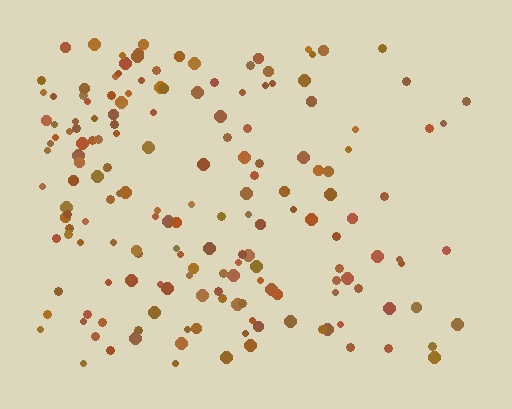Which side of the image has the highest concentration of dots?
The left.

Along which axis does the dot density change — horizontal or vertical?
Horizontal.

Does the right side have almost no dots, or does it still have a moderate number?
Still a moderate number, just noticeably fewer than the left.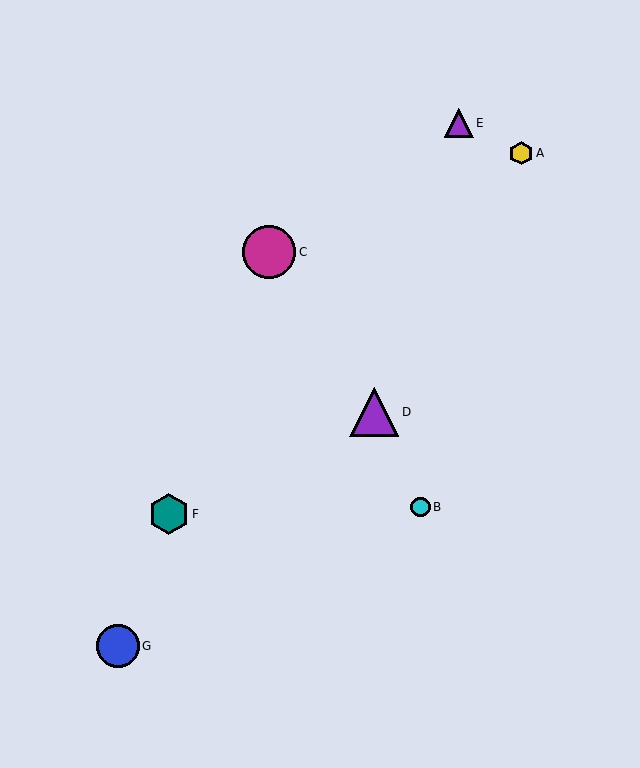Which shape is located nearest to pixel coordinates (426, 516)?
The cyan circle (labeled B) at (420, 507) is nearest to that location.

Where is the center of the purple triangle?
The center of the purple triangle is at (459, 123).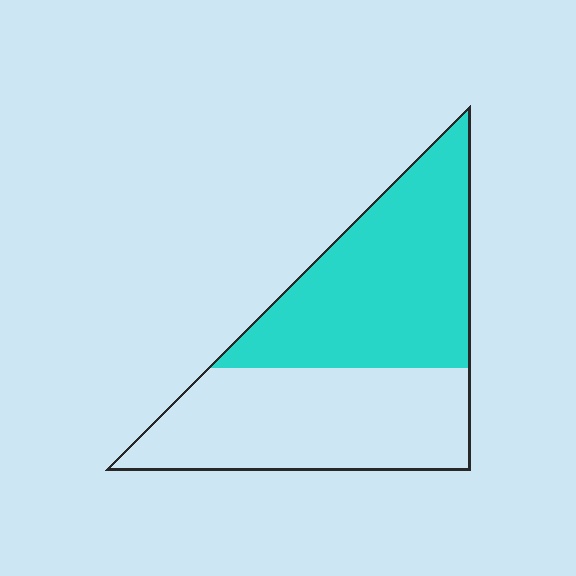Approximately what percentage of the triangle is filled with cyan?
Approximately 50%.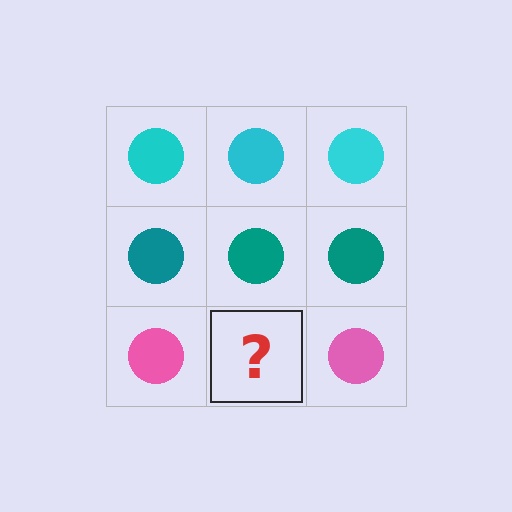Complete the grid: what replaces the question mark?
The question mark should be replaced with a pink circle.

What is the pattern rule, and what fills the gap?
The rule is that each row has a consistent color. The gap should be filled with a pink circle.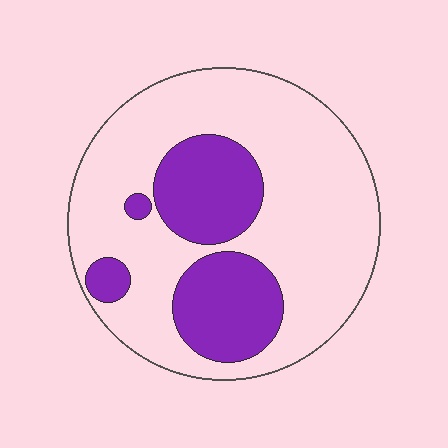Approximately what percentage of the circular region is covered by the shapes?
Approximately 30%.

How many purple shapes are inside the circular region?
4.